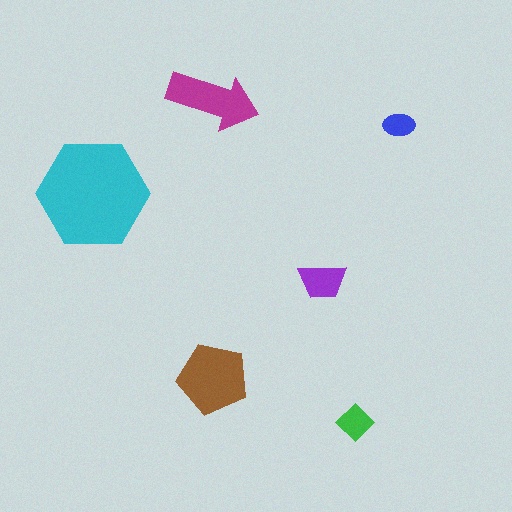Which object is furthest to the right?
The blue ellipse is rightmost.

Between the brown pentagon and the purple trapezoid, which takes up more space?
The brown pentagon.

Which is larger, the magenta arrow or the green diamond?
The magenta arrow.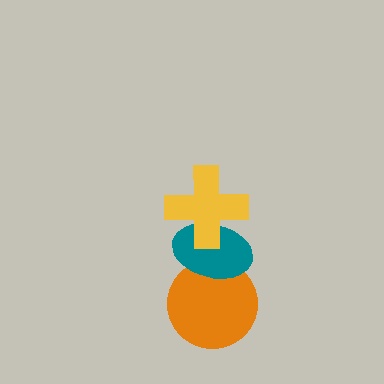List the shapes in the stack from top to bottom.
From top to bottom: the yellow cross, the teal ellipse, the orange circle.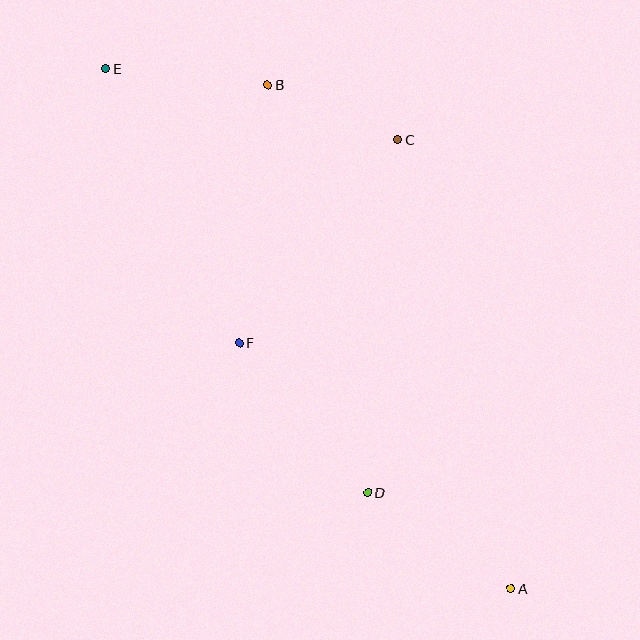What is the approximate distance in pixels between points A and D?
The distance between A and D is approximately 172 pixels.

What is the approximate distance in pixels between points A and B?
The distance between A and B is approximately 559 pixels.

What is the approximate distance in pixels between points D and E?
The distance between D and E is approximately 499 pixels.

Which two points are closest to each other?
Points B and C are closest to each other.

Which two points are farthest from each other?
Points A and E are farthest from each other.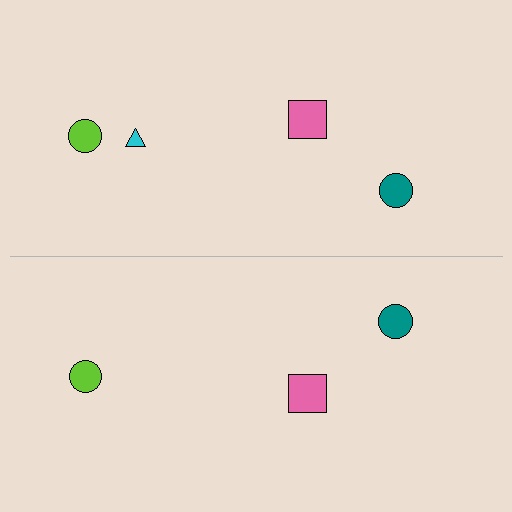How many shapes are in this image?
There are 7 shapes in this image.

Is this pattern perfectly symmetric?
No, the pattern is not perfectly symmetric. A cyan triangle is missing from the bottom side.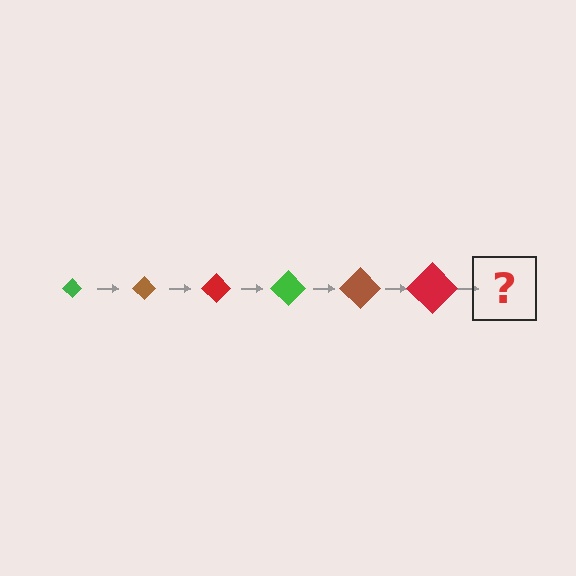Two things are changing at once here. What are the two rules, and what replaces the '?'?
The two rules are that the diamond grows larger each step and the color cycles through green, brown, and red. The '?' should be a green diamond, larger than the previous one.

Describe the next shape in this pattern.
It should be a green diamond, larger than the previous one.